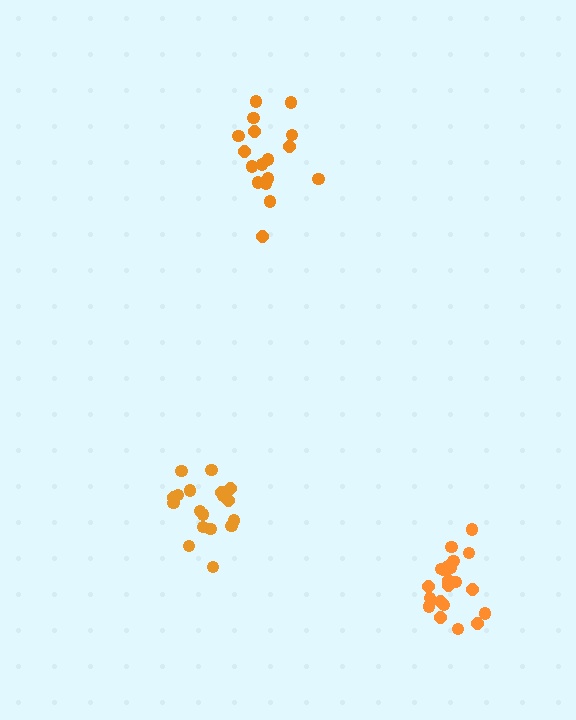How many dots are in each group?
Group 1: 17 dots, Group 2: 21 dots, Group 3: 19 dots (57 total).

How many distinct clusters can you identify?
There are 3 distinct clusters.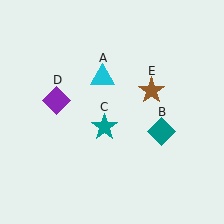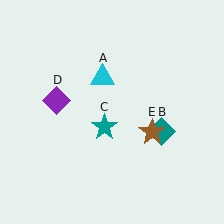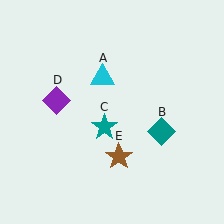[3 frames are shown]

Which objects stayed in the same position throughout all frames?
Cyan triangle (object A) and teal diamond (object B) and teal star (object C) and purple diamond (object D) remained stationary.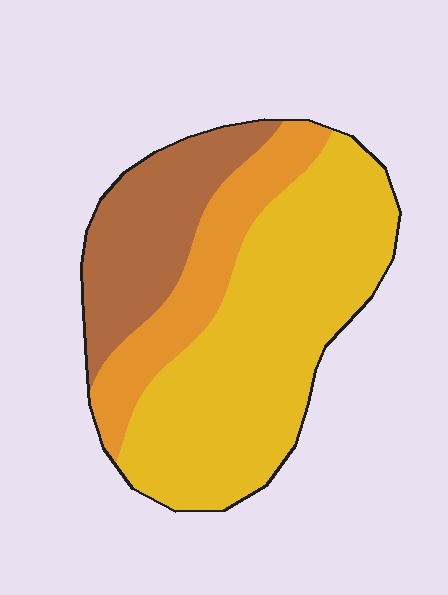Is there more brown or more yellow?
Yellow.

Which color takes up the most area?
Yellow, at roughly 55%.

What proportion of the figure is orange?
Orange covers about 20% of the figure.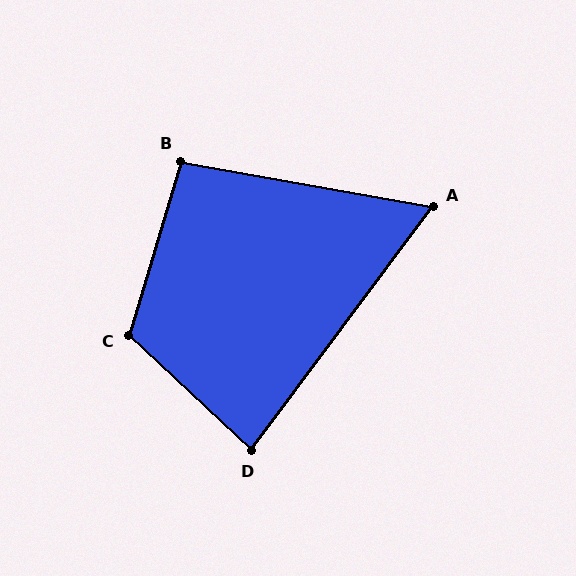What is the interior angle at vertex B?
Approximately 96 degrees (obtuse).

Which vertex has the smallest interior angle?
A, at approximately 63 degrees.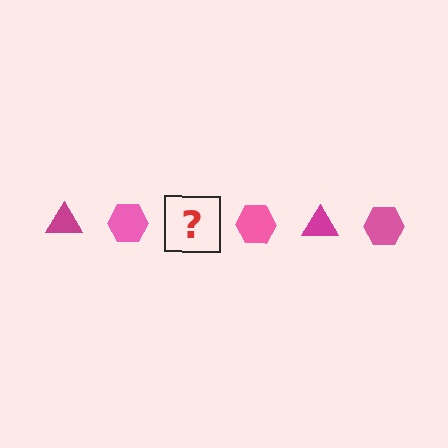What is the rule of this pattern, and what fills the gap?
The rule is that the pattern alternates between magenta triangle and pink hexagon. The gap should be filled with a magenta triangle.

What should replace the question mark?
The question mark should be replaced with a magenta triangle.